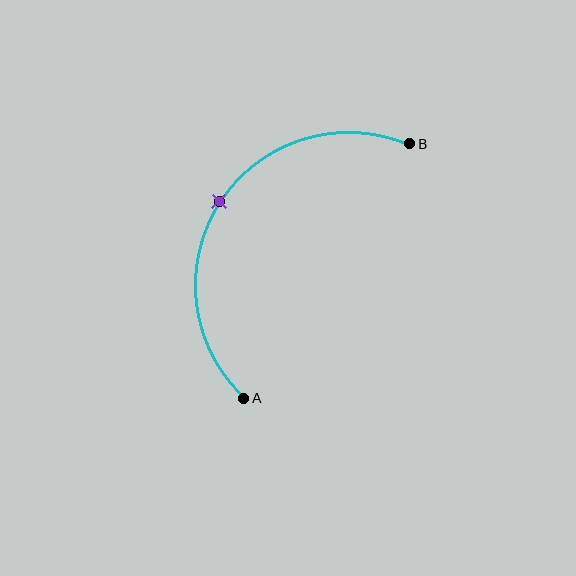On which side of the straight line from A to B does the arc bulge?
The arc bulges to the left of the straight line connecting A and B.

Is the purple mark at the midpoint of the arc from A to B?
Yes. The purple mark lies on the arc at equal arc-length from both A and B — it is the arc midpoint.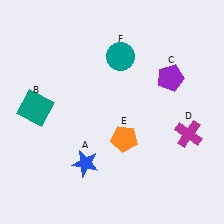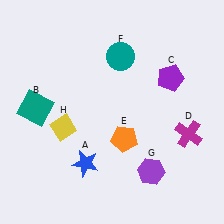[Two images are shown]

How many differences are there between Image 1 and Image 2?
There are 2 differences between the two images.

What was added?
A purple hexagon (G), a yellow diamond (H) were added in Image 2.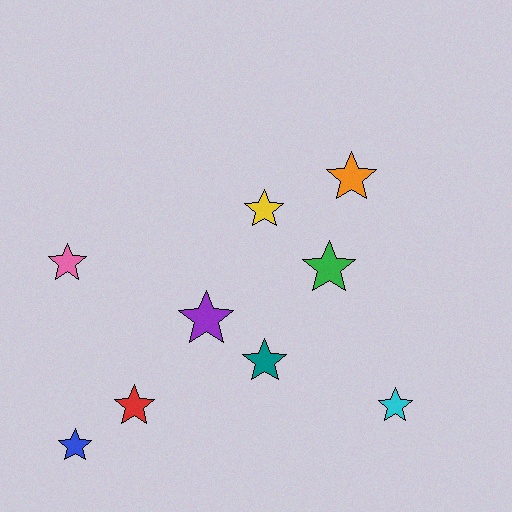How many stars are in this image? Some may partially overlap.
There are 9 stars.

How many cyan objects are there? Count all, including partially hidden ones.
There is 1 cyan object.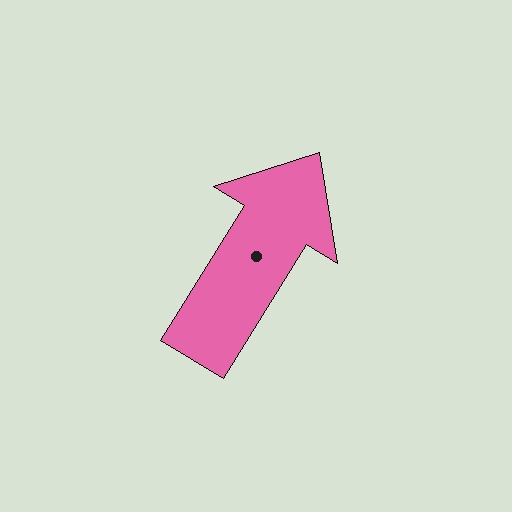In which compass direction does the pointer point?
Northeast.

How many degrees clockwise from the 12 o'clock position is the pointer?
Approximately 32 degrees.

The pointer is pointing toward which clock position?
Roughly 1 o'clock.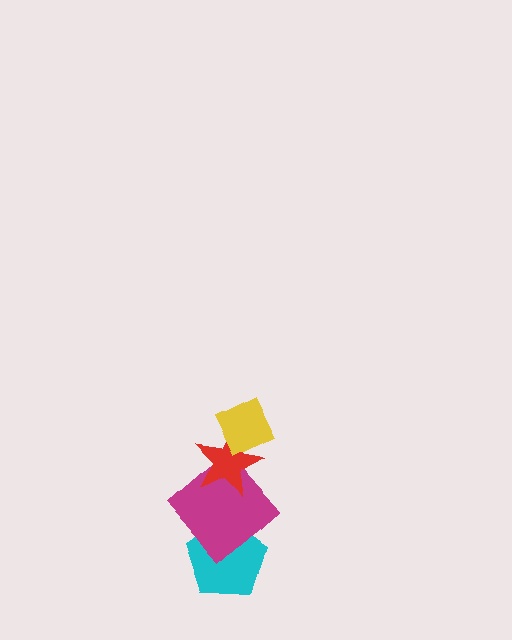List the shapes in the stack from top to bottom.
From top to bottom: the yellow diamond, the red star, the magenta diamond, the cyan pentagon.